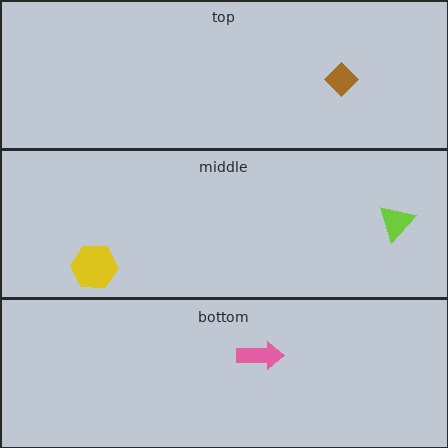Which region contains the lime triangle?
The middle region.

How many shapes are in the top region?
1.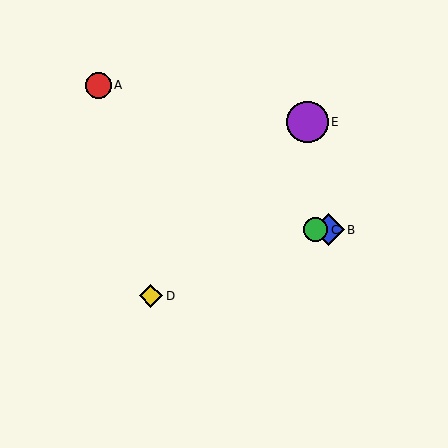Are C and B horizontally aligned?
Yes, both are at y≈230.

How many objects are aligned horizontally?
2 objects (B, C) are aligned horizontally.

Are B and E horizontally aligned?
No, B is at y≈230 and E is at y≈122.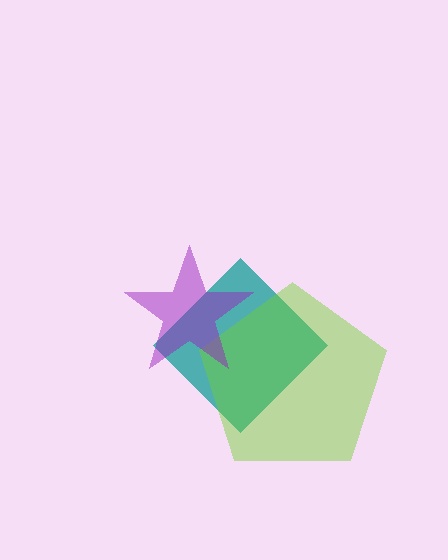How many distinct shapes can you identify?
There are 3 distinct shapes: a teal diamond, a lime pentagon, a purple star.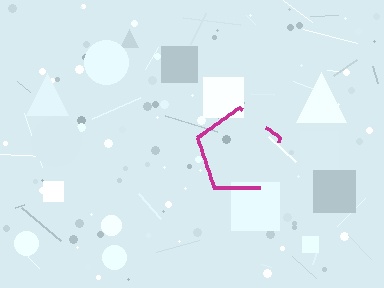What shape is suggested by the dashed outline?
The dashed outline suggests a pentagon.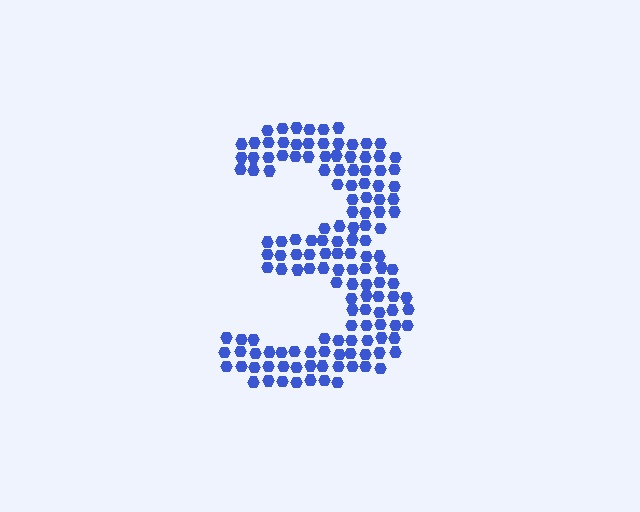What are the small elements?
The small elements are hexagons.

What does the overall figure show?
The overall figure shows the digit 3.